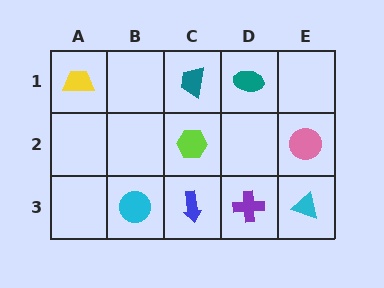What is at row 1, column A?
A yellow trapezoid.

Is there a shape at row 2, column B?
No, that cell is empty.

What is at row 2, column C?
A lime hexagon.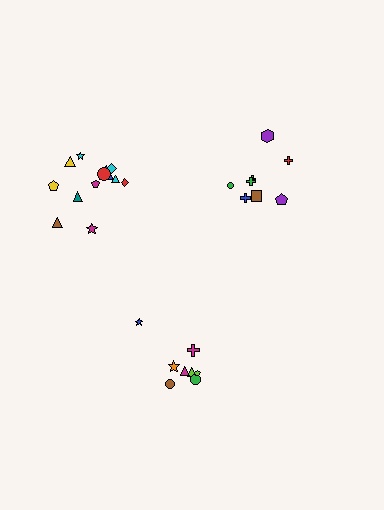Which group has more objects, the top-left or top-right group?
The top-left group.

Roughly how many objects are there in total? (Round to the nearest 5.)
Roughly 30 objects in total.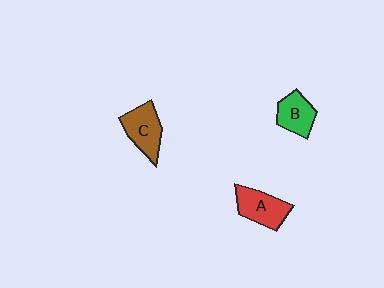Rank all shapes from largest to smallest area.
From largest to smallest: C (brown), A (red), B (green).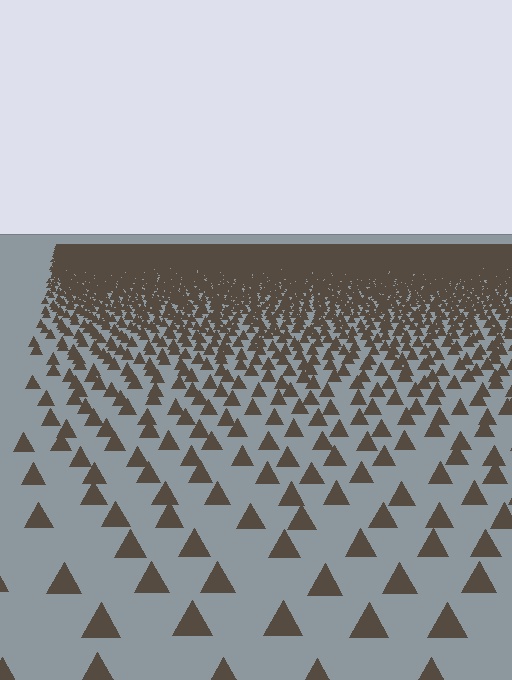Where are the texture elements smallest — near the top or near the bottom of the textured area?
Near the top.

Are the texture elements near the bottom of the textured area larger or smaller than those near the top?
Larger. Near the bottom, elements are closer to the viewer and appear at a bigger on-screen size.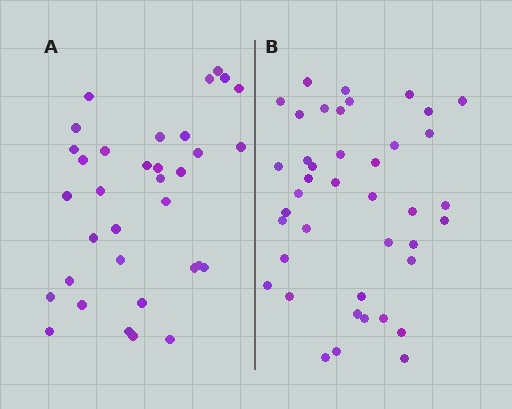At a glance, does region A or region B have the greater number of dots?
Region B (the right region) has more dots.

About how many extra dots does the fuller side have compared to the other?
Region B has roughly 8 or so more dots than region A.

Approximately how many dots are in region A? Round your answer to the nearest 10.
About 30 dots. (The exact count is 34, which rounds to 30.)